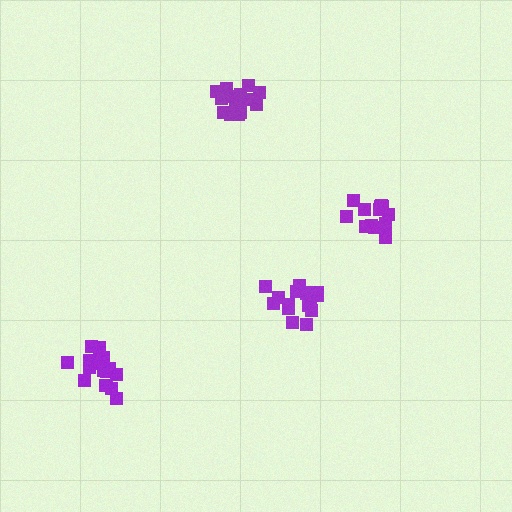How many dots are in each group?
Group 1: 16 dots, Group 2: 20 dots, Group 3: 17 dots, Group 4: 14 dots (67 total).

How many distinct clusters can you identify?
There are 4 distinct clusters.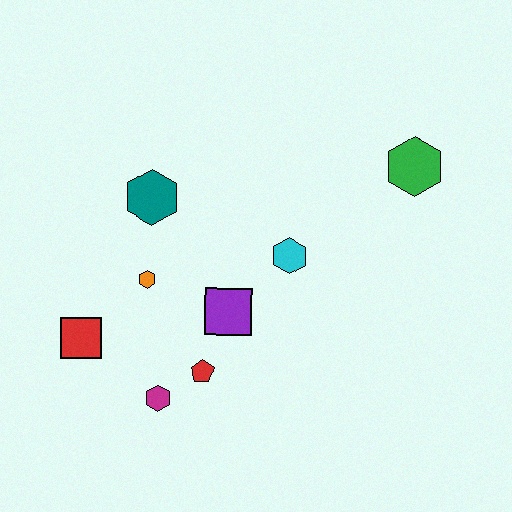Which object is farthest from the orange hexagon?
The green hexagon is farthest from the orange hexagon.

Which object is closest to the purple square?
The red pentagon is closest to the purple square.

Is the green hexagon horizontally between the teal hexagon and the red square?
No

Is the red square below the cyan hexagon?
Yes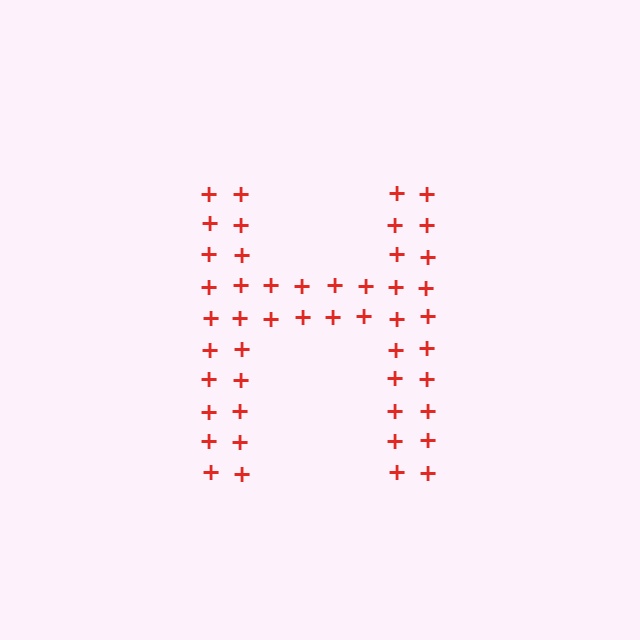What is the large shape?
The large shape is the letter H.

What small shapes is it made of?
It is made of small plus signs.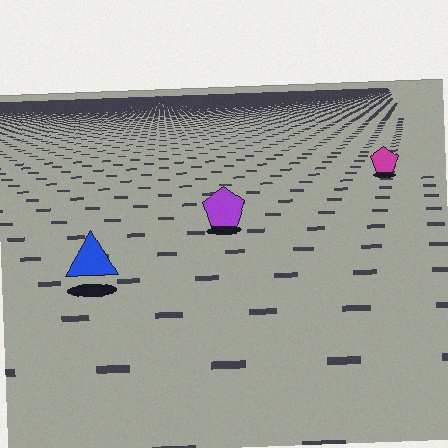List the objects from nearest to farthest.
From nearest to farthest: the blue triangle, the purple pentagon, the magenta pentagon.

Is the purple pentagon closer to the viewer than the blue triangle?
No. The blue triangle is closer — you can tell from the texture gradient: the ground texture is coarser near it.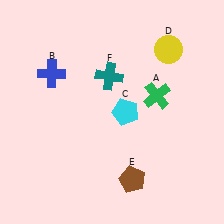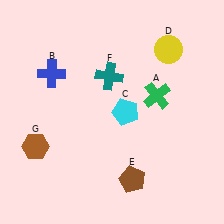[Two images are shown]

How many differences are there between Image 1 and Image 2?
There is 1 difference between the two images.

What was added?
A brown hexagon (G) was added in Image 2.